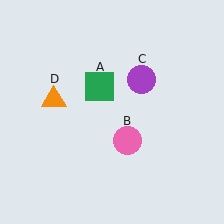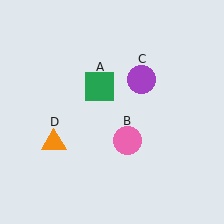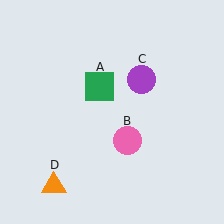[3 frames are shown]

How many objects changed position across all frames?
1 object changed position: orange triangle (object D).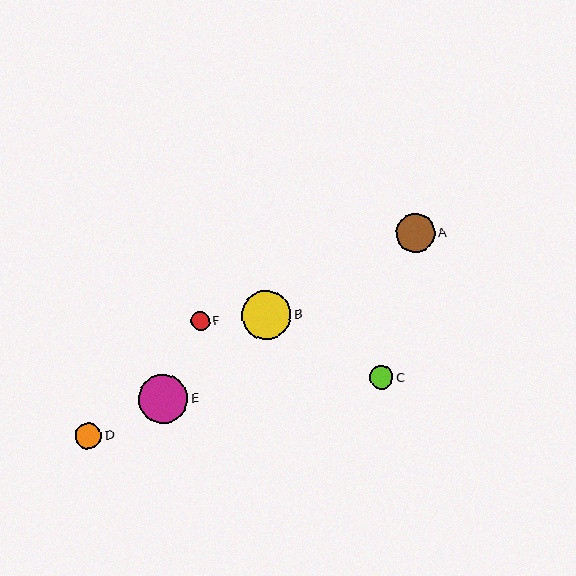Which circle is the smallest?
Circle F is the smallest with a size of approximately 18 pixels.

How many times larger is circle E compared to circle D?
Circle E is approximately 1.9 times the size of circle D.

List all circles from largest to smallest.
From largest to smallest: E, B, A, D, C, F.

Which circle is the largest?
Circle E is the largest with a size of approximately 49 pixels.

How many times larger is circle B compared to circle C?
Circle B is approximately 2.1 times the size of circle C.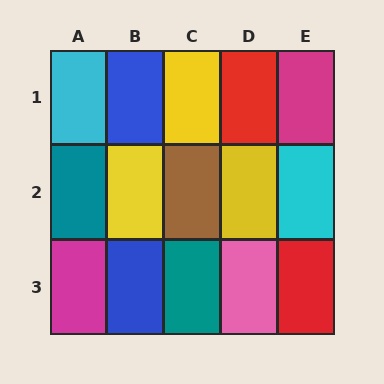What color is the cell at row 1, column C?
Yellow.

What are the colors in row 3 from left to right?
Magenta, blue, teal, pink, red.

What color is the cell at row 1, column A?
Cyan.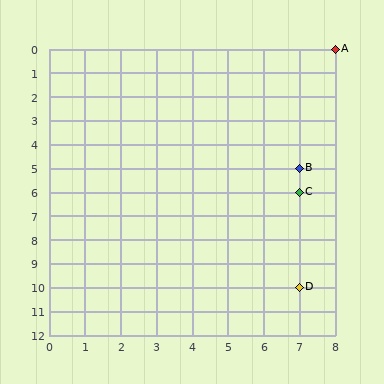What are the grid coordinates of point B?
Point B is at grid coordinates (7, 5).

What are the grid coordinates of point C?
Point C is at grid coordinates (7, 6).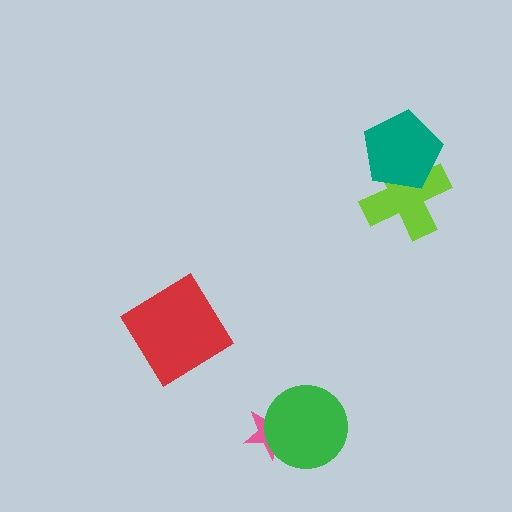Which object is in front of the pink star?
The green circle is in front of the pink star.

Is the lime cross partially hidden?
Yes, it is partially covered by another shape.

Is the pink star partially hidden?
Yes, it is partially covered by another shape.